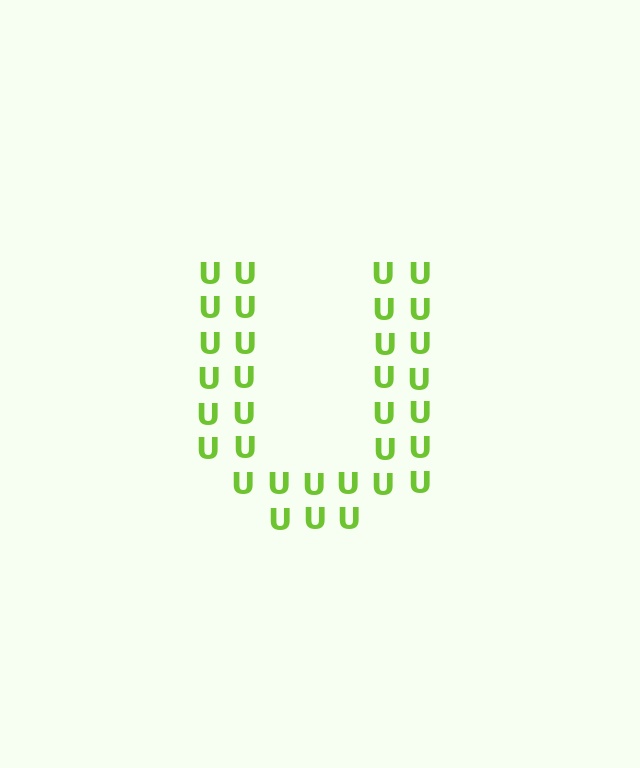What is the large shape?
The large shape is the letter U.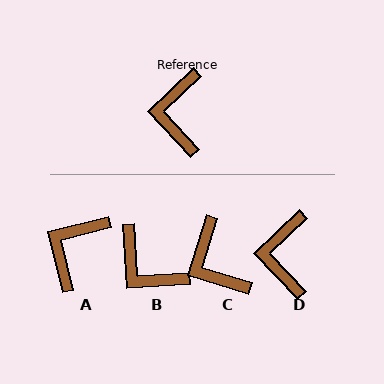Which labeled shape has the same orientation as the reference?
D.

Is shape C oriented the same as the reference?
No, it is off by about 30 degrees.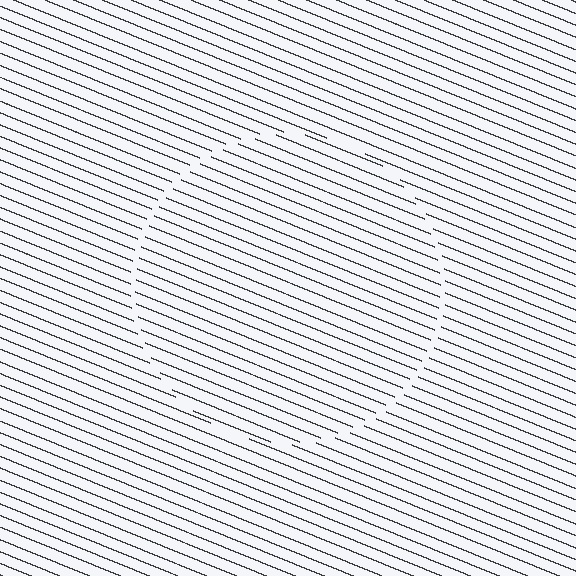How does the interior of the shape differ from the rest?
The interior of the shape contains the same grating, shifted by half a period — the contour is defined by the phase discontinuity where line-ends from the inner and outer gratings abut.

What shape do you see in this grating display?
An illusory circle. The interior of the shape contains the same grating, shifted by half a period — the contour is defined by the phase discontinuity where line-ends from the inner and outer gratings abut.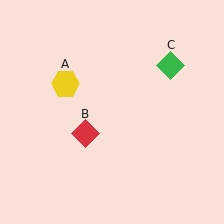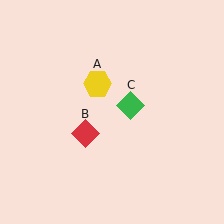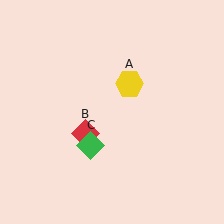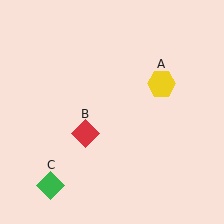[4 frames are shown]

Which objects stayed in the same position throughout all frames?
Red diamond (object B) remained stationary.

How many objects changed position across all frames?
2 objects changed position: yellow hexagon (object A), green diamond (object C).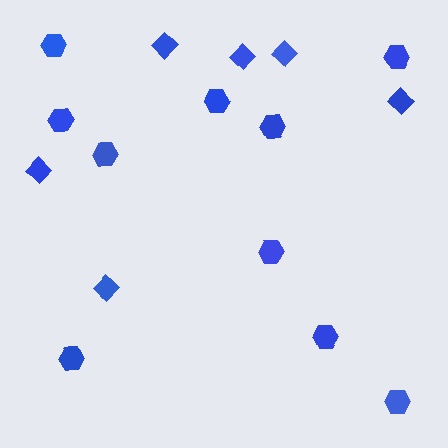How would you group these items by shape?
There are 2 groups: one group of diamonds (6) and one group of hexagons (10).